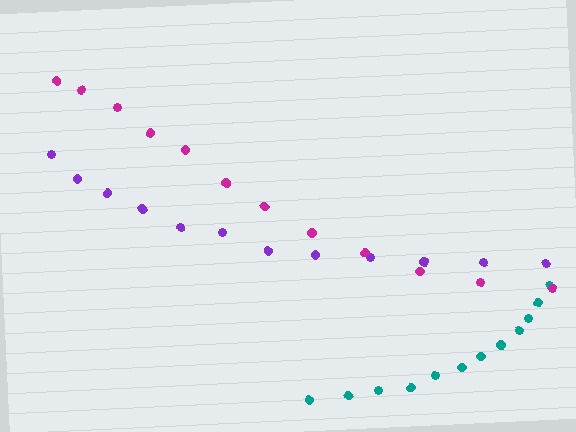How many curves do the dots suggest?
There are 3 distinct paths.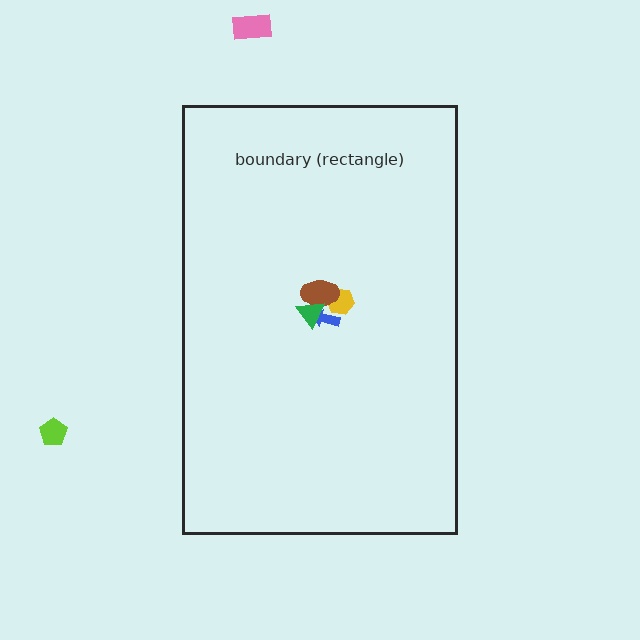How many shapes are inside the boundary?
4 inside, 2 outside.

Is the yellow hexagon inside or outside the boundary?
Inside.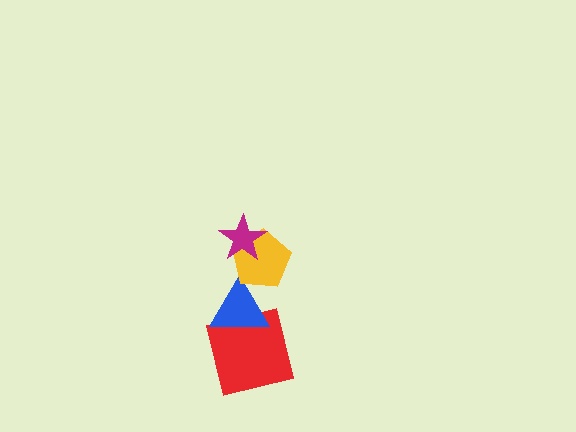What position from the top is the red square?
The red square is 4th from the top.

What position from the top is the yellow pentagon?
The yellow pentagon is 2nd from the top.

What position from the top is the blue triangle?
The blue triangle is 3rd from the top.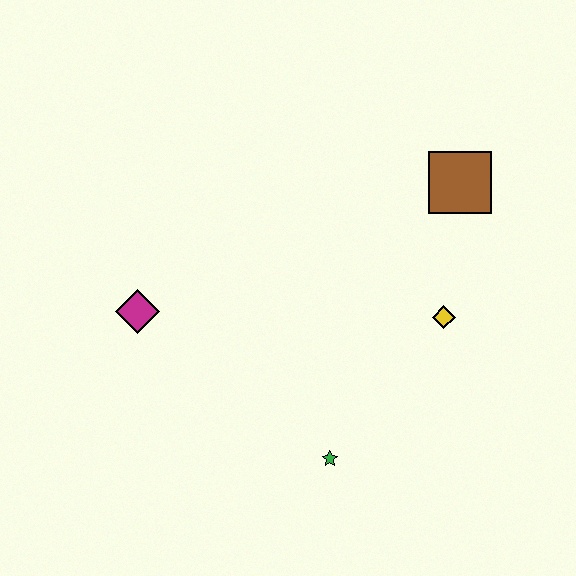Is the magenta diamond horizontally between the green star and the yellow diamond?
No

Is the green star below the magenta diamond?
Yes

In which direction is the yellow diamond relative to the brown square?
The yellow diamond is below the brown square.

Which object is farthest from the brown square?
The magenta diamond is farthest from the brown square.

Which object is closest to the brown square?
The yellow diamond is closest to the brown square.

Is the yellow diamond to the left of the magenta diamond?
No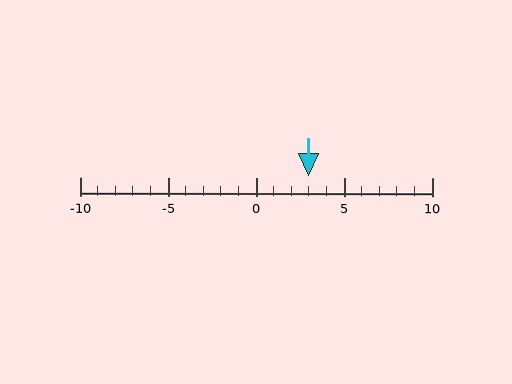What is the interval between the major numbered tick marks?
The major tick marks are spaced 5 units apart.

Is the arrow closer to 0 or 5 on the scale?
The arrow is closer to 5.